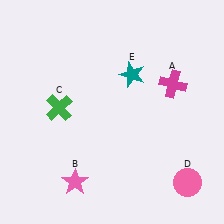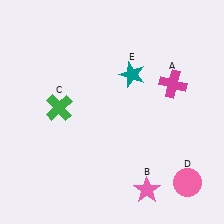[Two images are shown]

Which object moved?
The pink star (B) moved right.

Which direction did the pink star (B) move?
The pink star (B) moved right.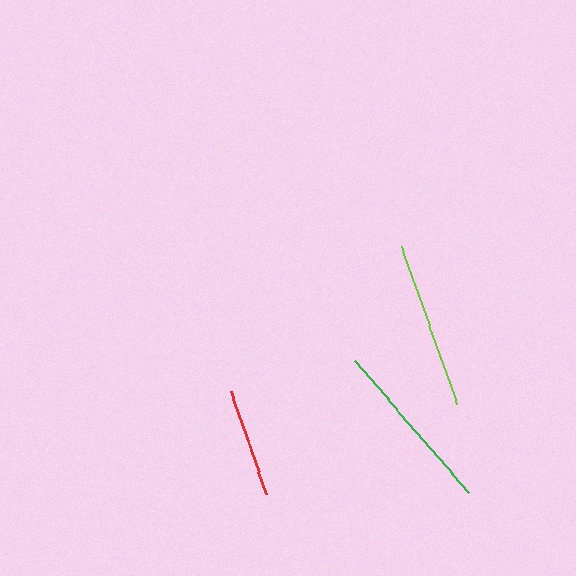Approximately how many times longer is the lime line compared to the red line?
The lime line is approximately 1.6 times the length of the red line.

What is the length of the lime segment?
The lime segment is approximately 168 pixels long.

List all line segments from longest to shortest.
From longest to shortest: green, lime, red.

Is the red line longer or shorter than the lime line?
The lime line is longer than the red line.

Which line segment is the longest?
The green line is the longest at approximately 175 pixels.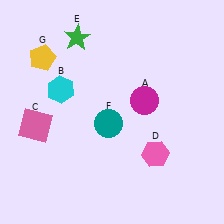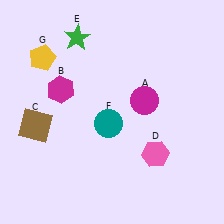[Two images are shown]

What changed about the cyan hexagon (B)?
In Image 1, B is cyan. In Image 2, it changed to magenta.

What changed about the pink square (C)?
In Image 1, C is pink. In Image 2, it changed to brown.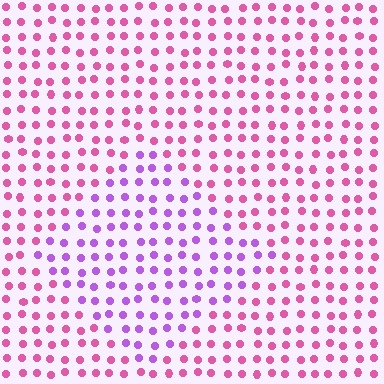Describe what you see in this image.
The image is filled with small pink elements in a uniform arrangement. A diamond-shaped region is visible where the elements are tinted to a slightly different hue, forming a subtle color boundary.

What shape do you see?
I see a diamond.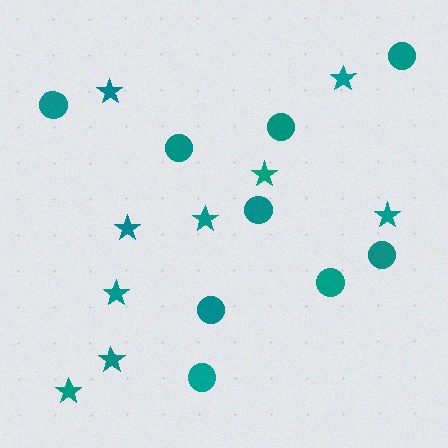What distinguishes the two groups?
There are 2 groups: one group of circles (9) and one group of stars (9).